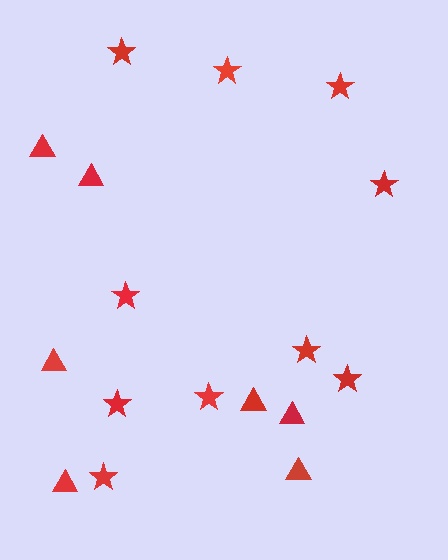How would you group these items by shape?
There are 2 groups: one group of stars (10) and one group of triangles (7).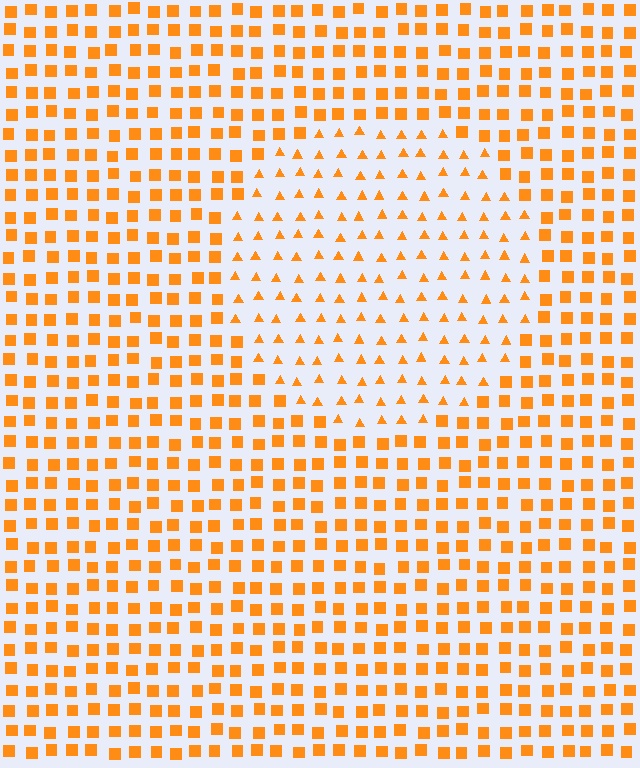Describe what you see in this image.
The image is filled with small orange elements arranged in a uniform grid. A circle-shaped region contains triangles, while the surrounding area contains squares. The boundary is defined purely by the change in element shape.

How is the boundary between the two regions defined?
The boundary is defined by a change in element shape: triangles inside vs. squares outside. All elements share the same color and spacing.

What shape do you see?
I see a circle.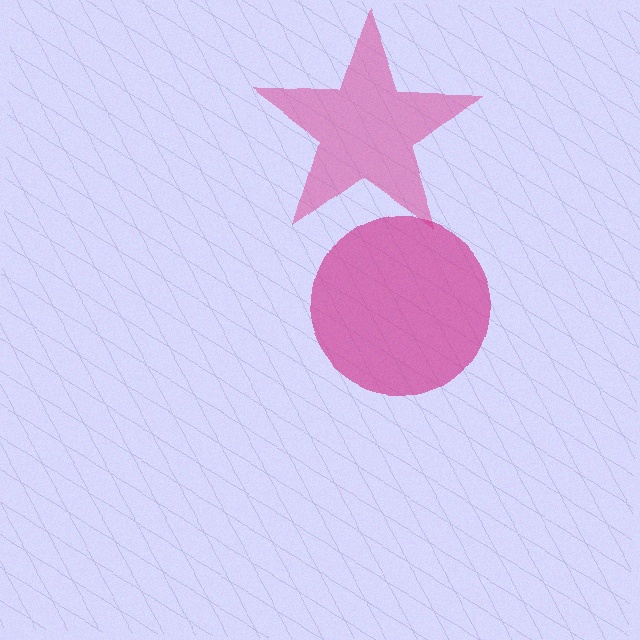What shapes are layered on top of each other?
The layered shapes are: a pink star, a magenta circle.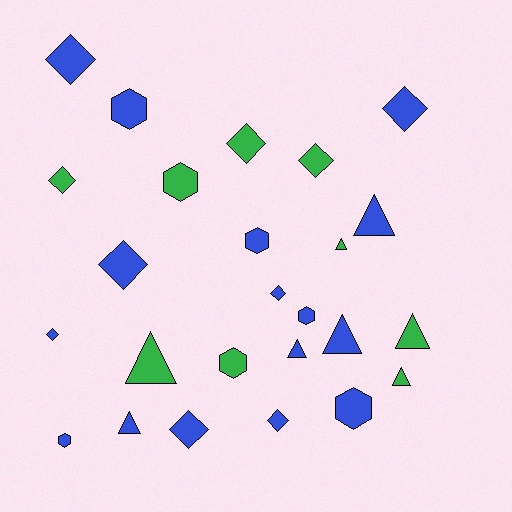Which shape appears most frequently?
Diamond, with 10 objects.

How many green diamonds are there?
There are 3 green diamonds.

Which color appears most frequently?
Blue, with 16 objects.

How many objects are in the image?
There are 25 objects.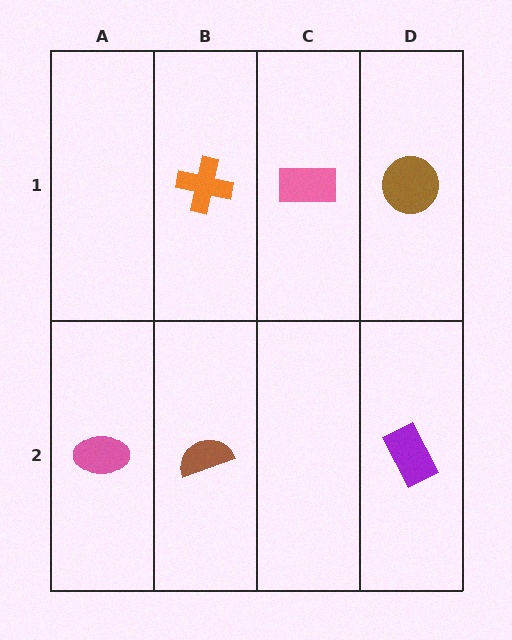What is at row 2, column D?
A purple rectangle.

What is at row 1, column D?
A brown circle.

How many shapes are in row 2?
3 shapes.